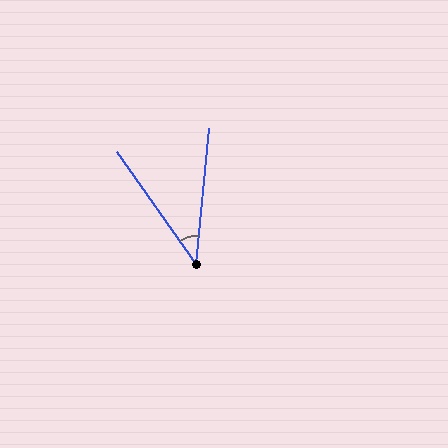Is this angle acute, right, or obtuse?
It is acute.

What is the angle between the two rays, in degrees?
Approximately 41 degrees.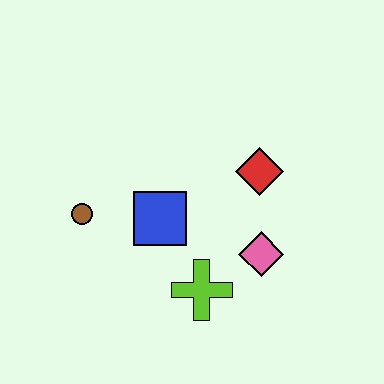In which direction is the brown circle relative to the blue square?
The brown circle is to the left of the blue square.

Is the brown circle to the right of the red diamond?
No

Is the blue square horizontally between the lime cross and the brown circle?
Yes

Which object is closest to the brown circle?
The blue square is closest to the brown circle.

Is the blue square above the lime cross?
Yes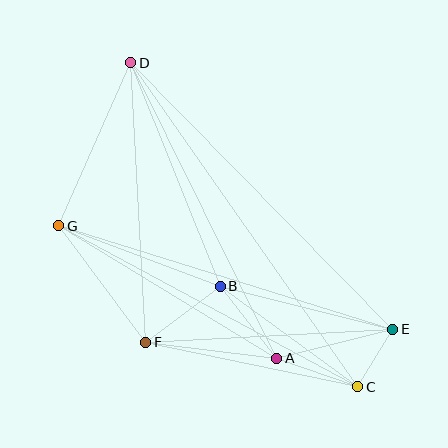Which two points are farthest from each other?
Points C and D are farthest from each other.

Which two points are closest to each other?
Points C and E are closest to each other.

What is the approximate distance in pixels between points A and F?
The distance between A and F is approximately 132 pixels.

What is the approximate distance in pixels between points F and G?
The distance between F and G is approximately 145 pixels.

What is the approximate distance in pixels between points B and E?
The distance between B and E is approximately 178 pixels.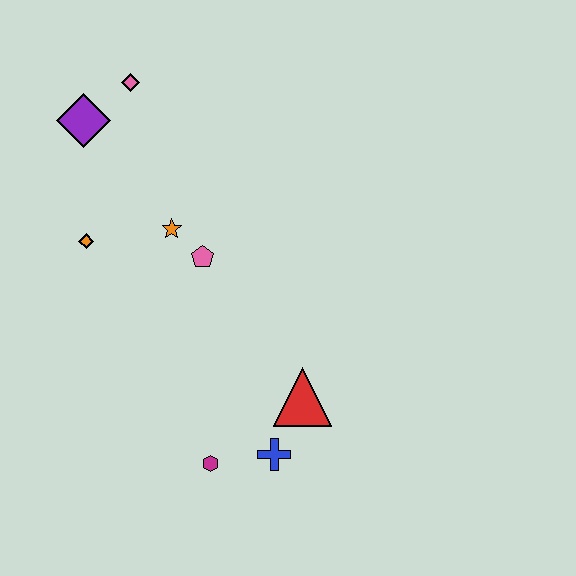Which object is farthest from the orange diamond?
The blue cross is farthest from the orange diamond.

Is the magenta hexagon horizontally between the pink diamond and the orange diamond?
No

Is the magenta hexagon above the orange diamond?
No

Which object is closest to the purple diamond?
The pink diamond is closest to the purple diamond.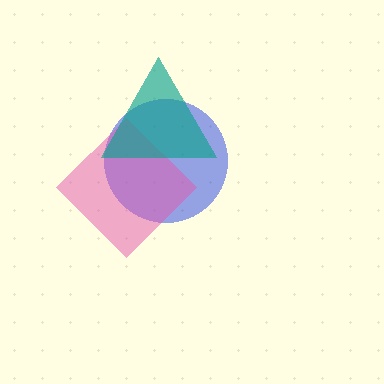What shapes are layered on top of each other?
The layered shapes are: a blue circle, a pink diamond, a teal triangle.